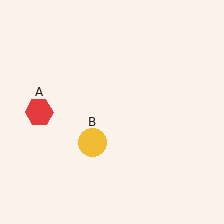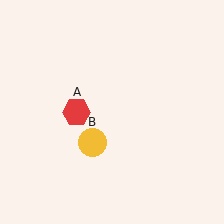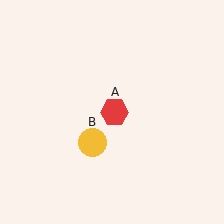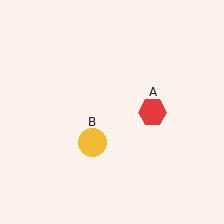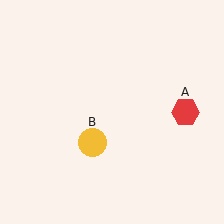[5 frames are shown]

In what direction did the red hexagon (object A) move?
The red hexagon (object A) moved right.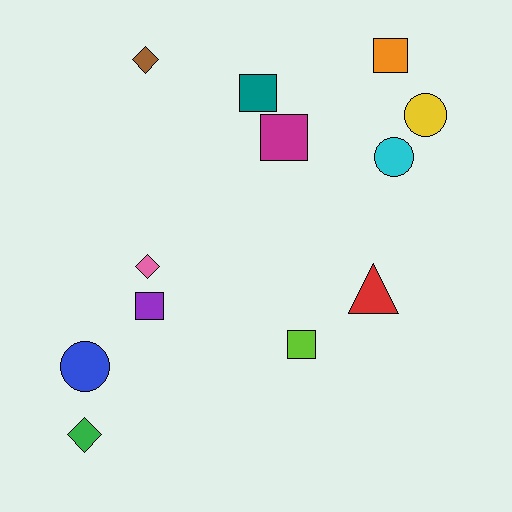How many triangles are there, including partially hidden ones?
There is 1 triangle.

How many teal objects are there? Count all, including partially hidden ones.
There is 1 teal object.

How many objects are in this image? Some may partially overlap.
There are 12 objects.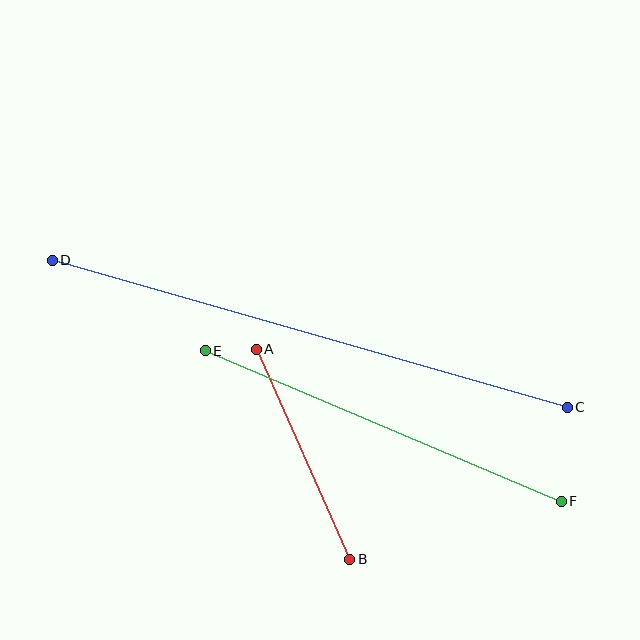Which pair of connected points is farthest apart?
Points C and D are farthest apart.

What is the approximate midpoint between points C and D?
The midpoint is at approximately (310, 334) pixels.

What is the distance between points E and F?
The distance is approximately 387 pixels.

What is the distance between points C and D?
The distance is approximately 536 pixels.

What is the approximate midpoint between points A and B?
The midpoint is at approximately (303, 454) pixels.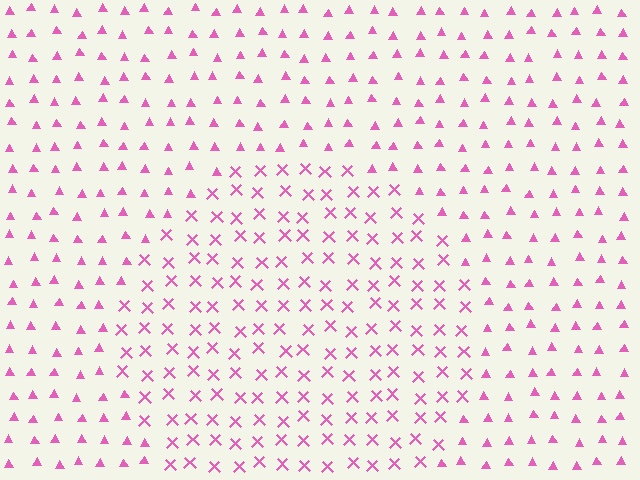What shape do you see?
I see a circle.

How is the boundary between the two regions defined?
The boundary is defined by a change in element shape: X marks inside vs. triangles outside. All elements share the same color and spacing.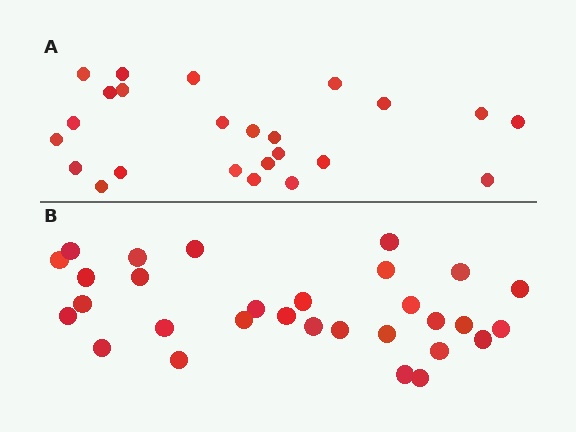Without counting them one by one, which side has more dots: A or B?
Region B (the bottom region) has more dots.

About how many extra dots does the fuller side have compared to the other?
Region B has about 6 more dots than region A.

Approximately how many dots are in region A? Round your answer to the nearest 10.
About 20 dots. (The exact count is 24, which rounds to 20.)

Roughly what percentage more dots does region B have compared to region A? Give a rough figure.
About 25% more.